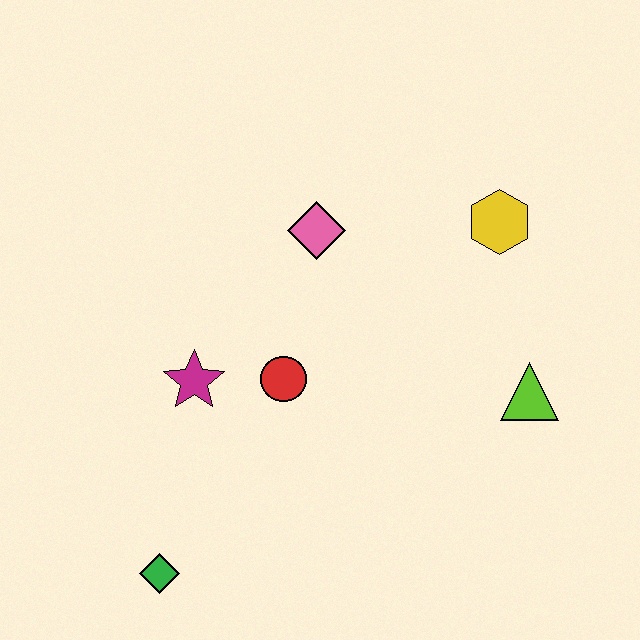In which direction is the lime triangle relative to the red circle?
The lime triangle is to the right of the red circle.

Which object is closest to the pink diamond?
The red circle is closest to the pink diamond.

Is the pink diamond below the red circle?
No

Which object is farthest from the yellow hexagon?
The green diamond is farthest from the yellow hexagon.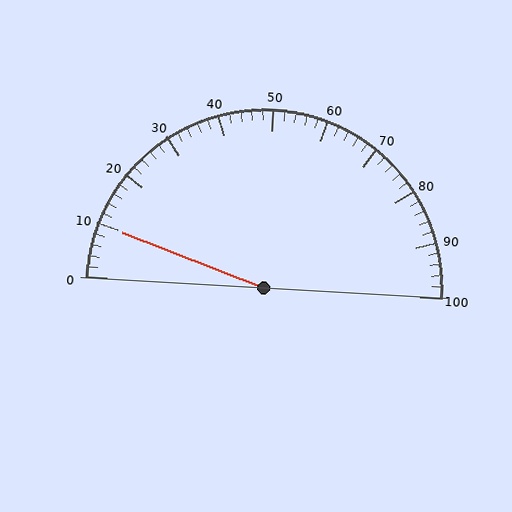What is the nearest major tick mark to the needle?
The nearest major tick mark is 10.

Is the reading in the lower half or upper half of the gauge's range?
The reading is in the lower half of the range (0 to 100).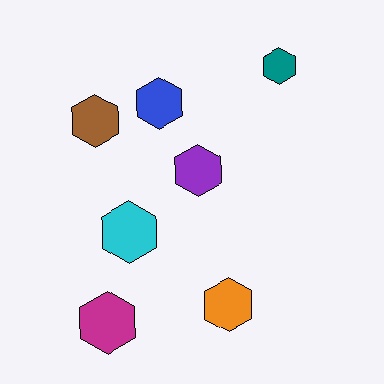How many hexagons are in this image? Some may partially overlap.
There are 7 hexagons.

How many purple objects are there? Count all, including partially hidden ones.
There is 1 purple object.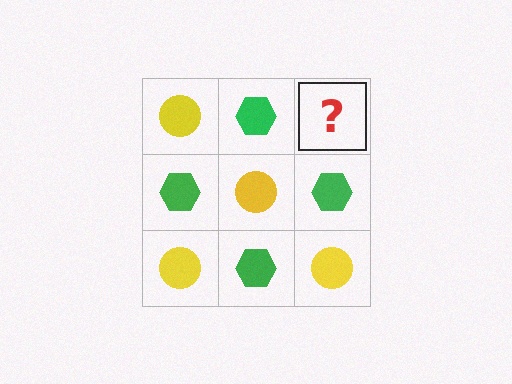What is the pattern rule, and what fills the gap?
The rule is that it alternates yellow circle and green hexagon in a checkerboard pattern. The gap should be filled with a yellow circle.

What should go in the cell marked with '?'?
The missing cell should contain a yellow circle.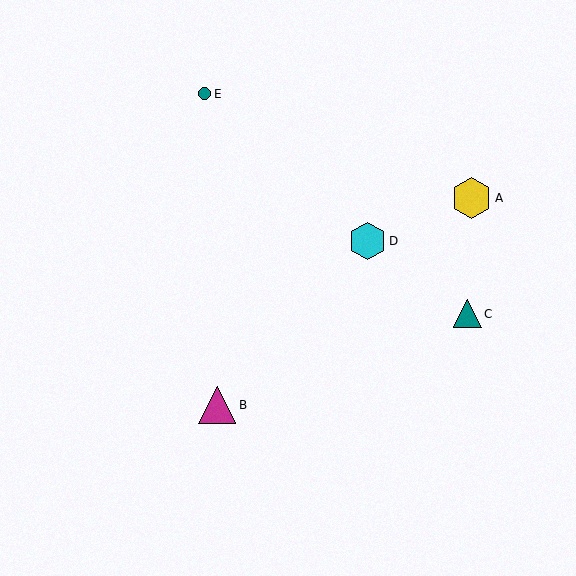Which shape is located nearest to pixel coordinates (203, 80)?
The teal circle (labeled E) at (204, 94) is nearest to that location.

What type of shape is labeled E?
Shape E is a teal circle.